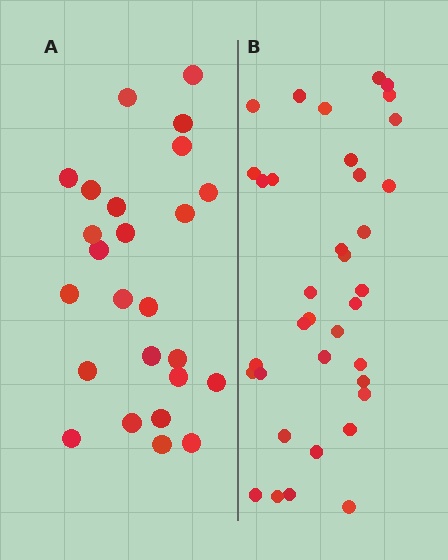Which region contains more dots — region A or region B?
Region B (the right region) has more dots.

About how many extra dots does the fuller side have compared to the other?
Region B has roughly 12 or so more dots than region A.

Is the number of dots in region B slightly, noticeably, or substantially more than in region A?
Region B has noticeably more, but not dramatically so. The ratio is roughly 1.4 to 1.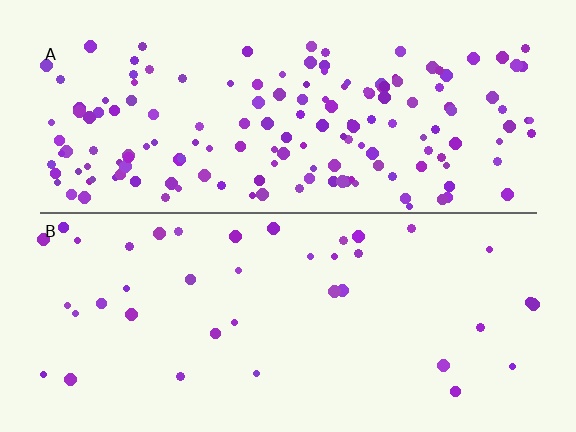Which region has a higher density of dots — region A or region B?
A (the top).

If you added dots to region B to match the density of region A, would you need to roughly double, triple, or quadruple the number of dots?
Approximately quadruple.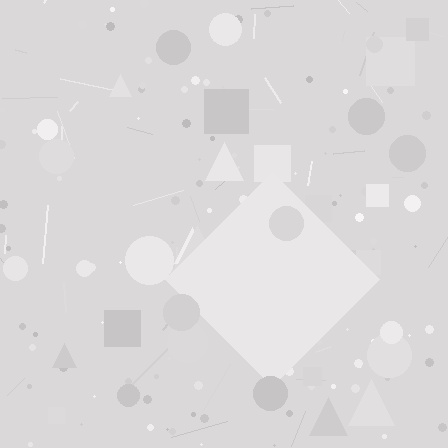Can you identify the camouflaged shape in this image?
The camouflaged shape is a diamond.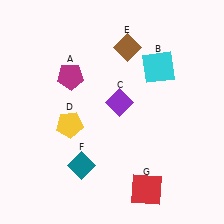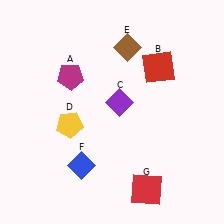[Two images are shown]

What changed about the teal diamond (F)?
In Image 1, F is teal. In Image 2, it changed to blue.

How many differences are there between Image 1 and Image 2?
There are 2 differences between the two images.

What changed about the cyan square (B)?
In Image 1, B is cyan. In Image 2, it changed to red.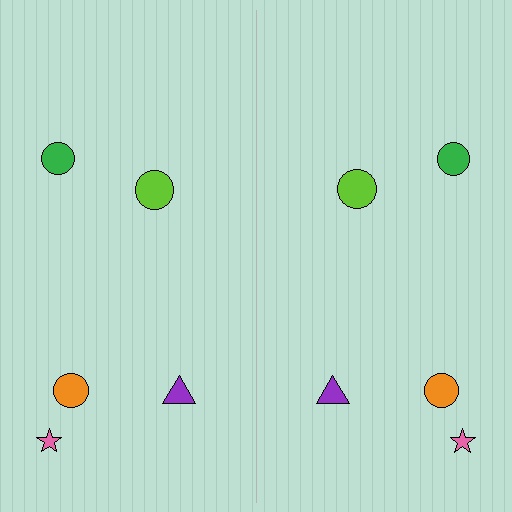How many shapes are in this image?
There are 10 shapes in this image.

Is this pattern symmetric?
Yes, this pattern has bilateral (reflection) symmetry.